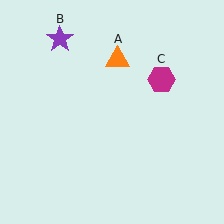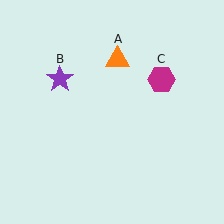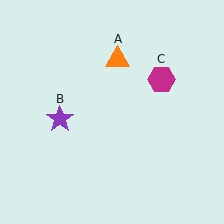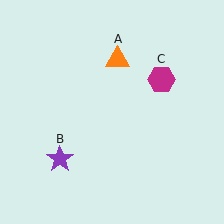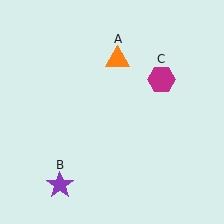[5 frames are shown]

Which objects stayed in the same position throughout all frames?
Orange triangle (object A) and magenta hexagon (object C) remained stationary.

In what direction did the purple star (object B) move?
The purple star (object B) moved down.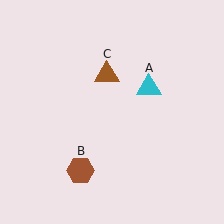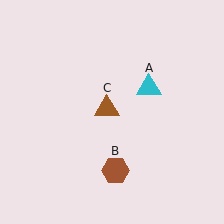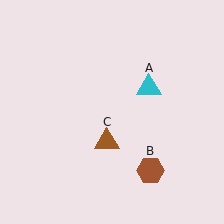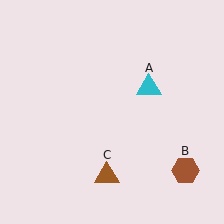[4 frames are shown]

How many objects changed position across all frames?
2 objects changed position: brown hexagon (object B), brown triangle (object C).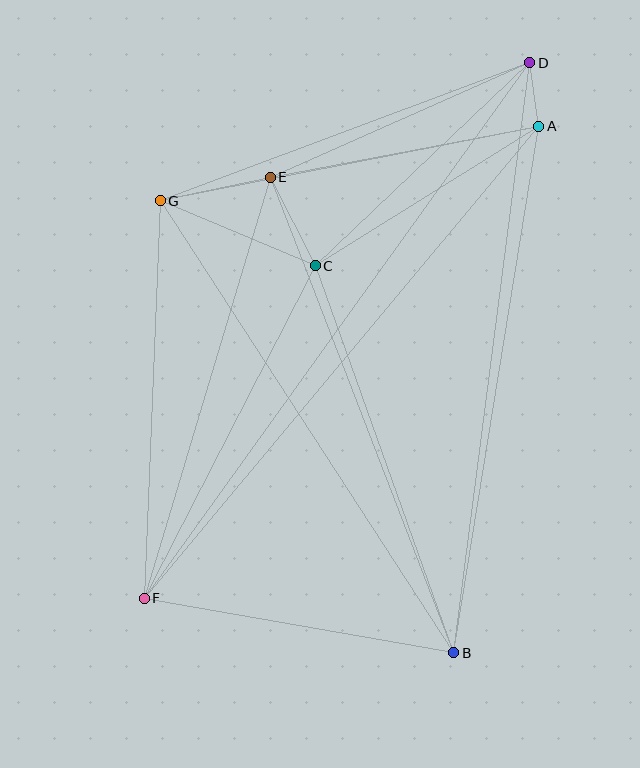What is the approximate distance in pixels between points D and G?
The distance between D and G is approximately 394 pixels.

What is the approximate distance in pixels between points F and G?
The distance between F and G is approximately 398 pixels.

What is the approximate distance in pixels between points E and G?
The distance between E and G is approximately 112 pixels.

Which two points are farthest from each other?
Points D and F are farthest from each other.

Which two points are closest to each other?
Points A and D are closest to each other.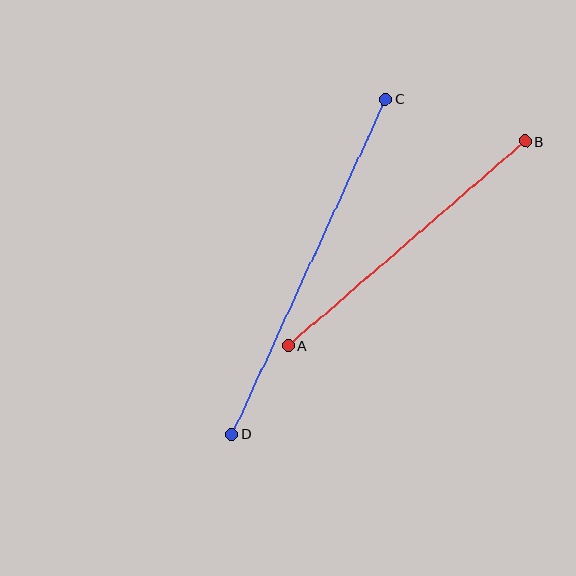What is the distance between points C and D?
The distance is approximately 368 pixels.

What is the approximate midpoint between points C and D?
The midpoint is at approximately (309, 267) pixels.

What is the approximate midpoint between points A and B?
The midpoint is at approximately (407, 244) pixels.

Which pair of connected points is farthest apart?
Points C and D are farthest apart.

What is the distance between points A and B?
The distance is approximately 313 pixels.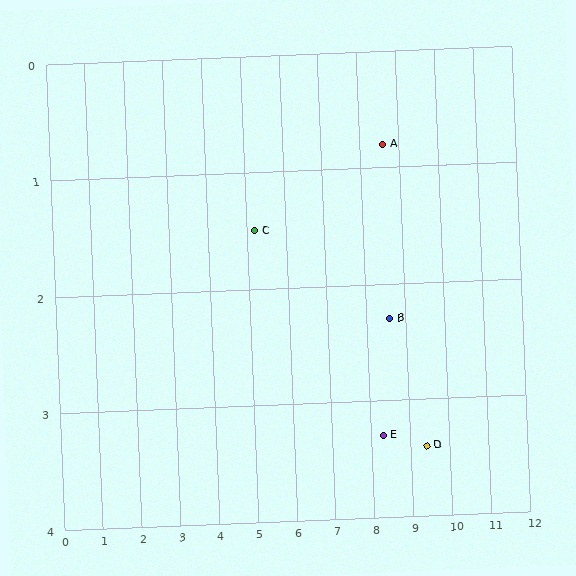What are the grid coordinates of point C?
Point C is at approximately (5.2, 1.5).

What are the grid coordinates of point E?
Point E is at approximately (8.3, 3.3).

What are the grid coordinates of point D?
Point D is at approximately (9.4, 3.4).